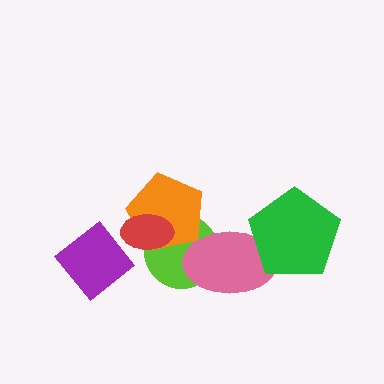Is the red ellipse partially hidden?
Yes, it is partially covered by another shape.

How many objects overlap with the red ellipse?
3 objects overlap with the red ellipse.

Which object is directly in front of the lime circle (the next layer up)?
The orange pentagon is directly in front of the lime circle.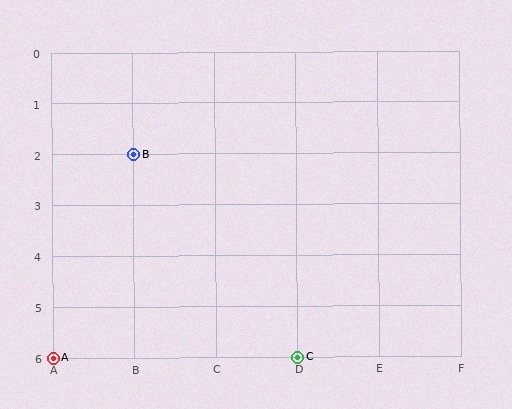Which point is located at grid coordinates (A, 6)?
Point A is at (A, 6).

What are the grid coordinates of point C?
Point C is at grid coordinates (D, 6).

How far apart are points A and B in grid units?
Points A and B are 1 column and 4 rows apart (about 4.1 grid units diagonally).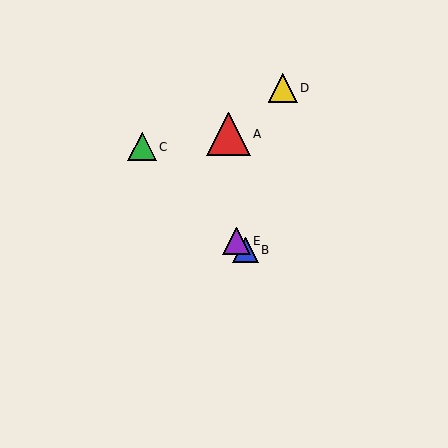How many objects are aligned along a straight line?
3 objects (B, C, E) are aligned along a straight line.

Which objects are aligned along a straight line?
Objects B, C, E are aligned along a straight line.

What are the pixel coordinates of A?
Object A is at (229, 134).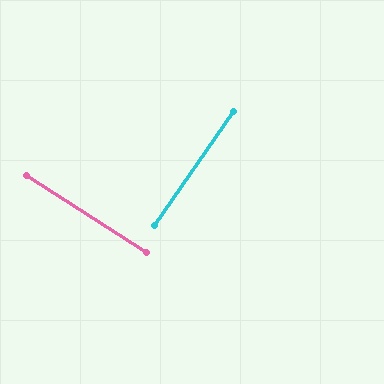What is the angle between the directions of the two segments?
Approximately 88 degrees.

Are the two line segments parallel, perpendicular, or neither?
Perpendicular — they meet at approximately 88°.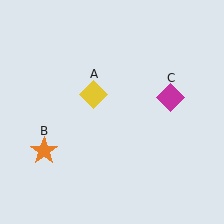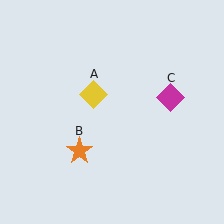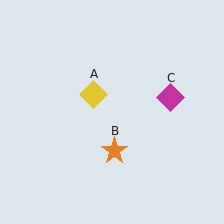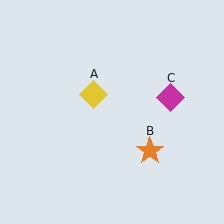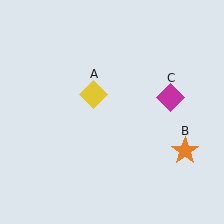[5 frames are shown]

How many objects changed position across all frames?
1 object changed position: orange star (object B).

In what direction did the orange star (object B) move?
The orange star (object B) moved right.